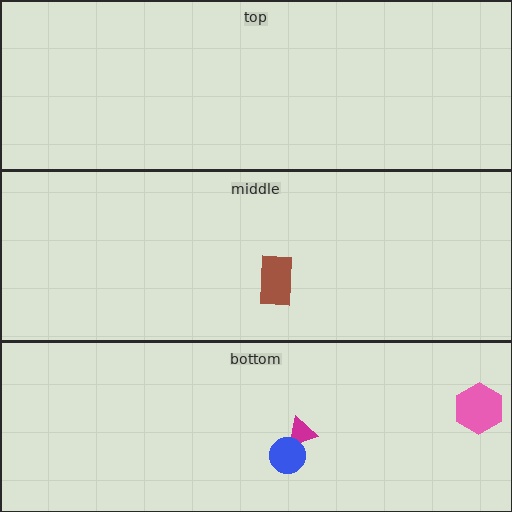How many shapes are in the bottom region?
3.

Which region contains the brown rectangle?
The middle region.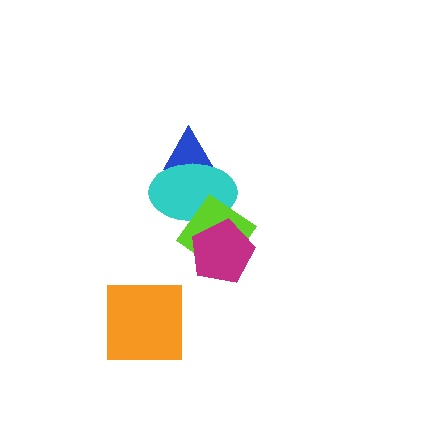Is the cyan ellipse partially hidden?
Yes, it is partially covered by another shape.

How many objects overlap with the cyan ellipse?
3 objects overlap with the cyan ellipse.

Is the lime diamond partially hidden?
Yes, it is partially covered by another shape.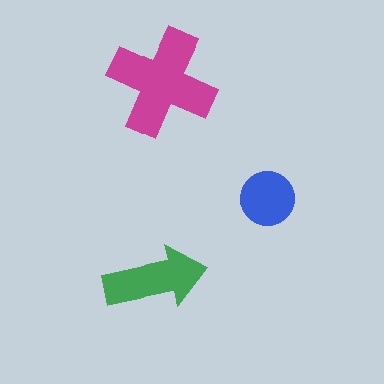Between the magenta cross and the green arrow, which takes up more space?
The magenta cross.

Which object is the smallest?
The blue circle.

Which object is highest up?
The magenta cross is topmost.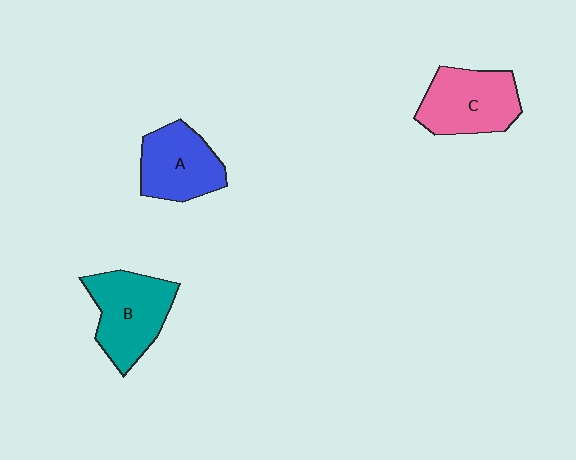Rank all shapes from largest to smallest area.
From largest to smallest: B (teal), C (pink), A (blue).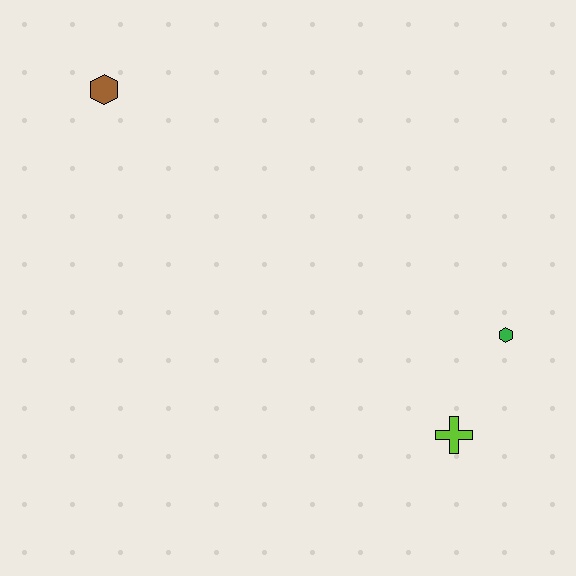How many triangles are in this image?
There are no triangles.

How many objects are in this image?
There are 3 objects.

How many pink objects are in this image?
There are no pink objects.